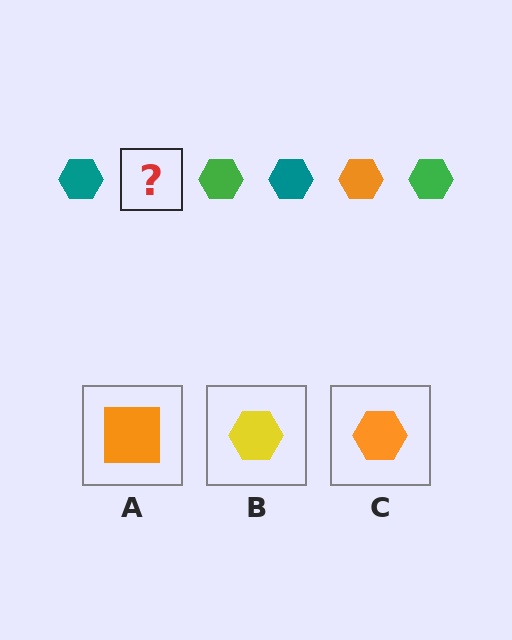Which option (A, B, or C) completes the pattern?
C.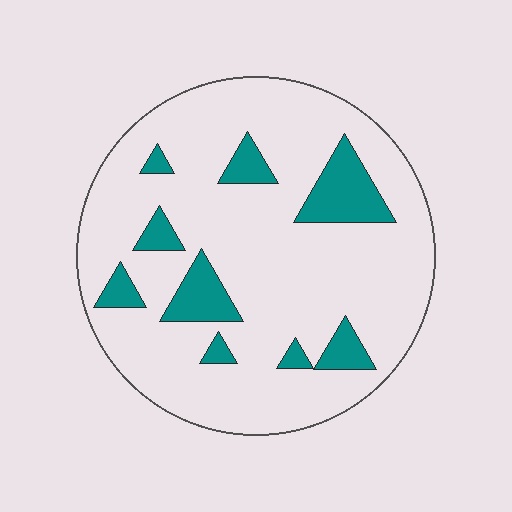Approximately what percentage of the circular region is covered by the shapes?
Approximately 15%.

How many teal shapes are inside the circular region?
9.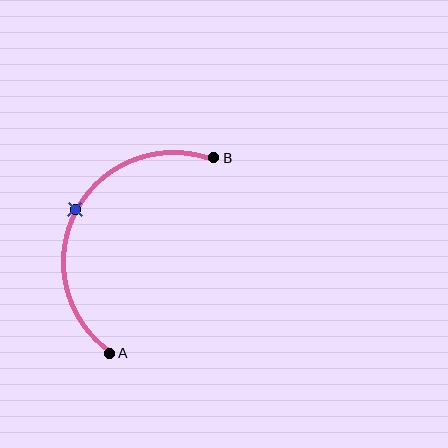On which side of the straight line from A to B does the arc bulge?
The arc bulges to the left of the straight line connecting A and B.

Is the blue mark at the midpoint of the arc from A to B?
Yes. The blue mark lies on the arc at equal arc-length from both A and B — it is the arc midpoint.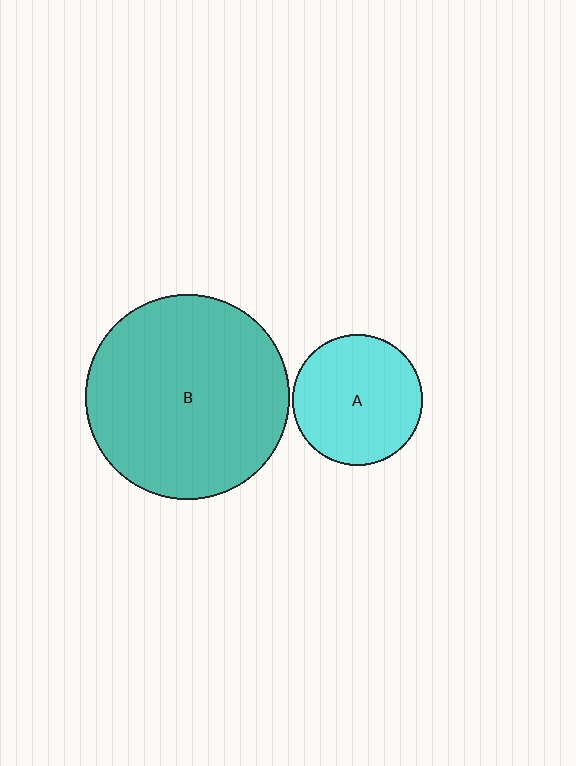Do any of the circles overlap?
No, none of the circles overlap.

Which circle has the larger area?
Circle B (teal).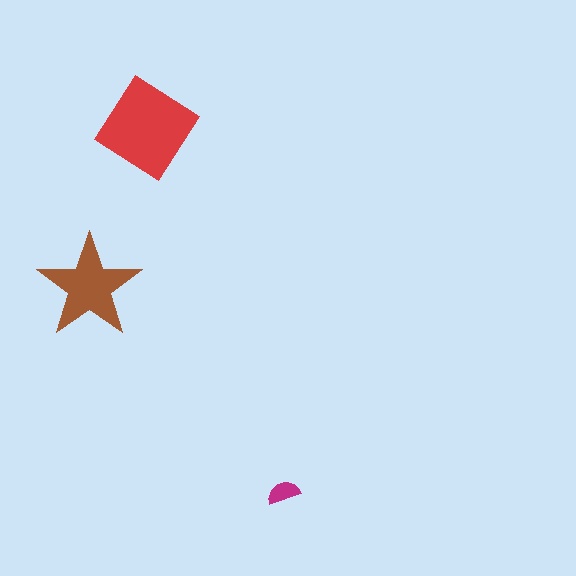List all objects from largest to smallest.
The red diamond, the brown star, the magenta semicircle.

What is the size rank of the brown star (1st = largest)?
2nd.